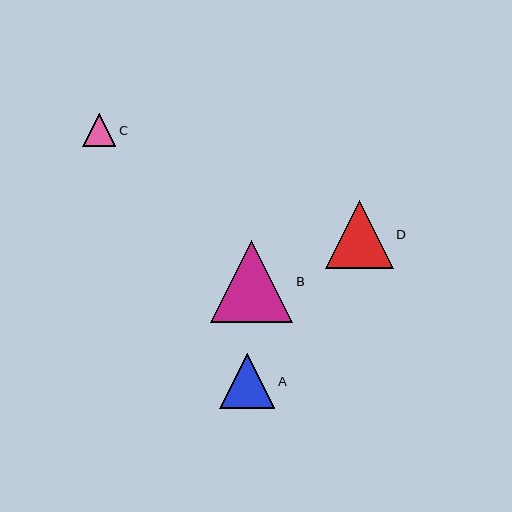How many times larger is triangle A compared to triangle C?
Triangle A is approximately 1.7 times the size of triangle C.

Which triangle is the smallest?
Triangle C is the smallest with a size of approximately 33 pixels.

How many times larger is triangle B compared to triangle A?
Triangle B is approximately 1.5 times the size of triangle A.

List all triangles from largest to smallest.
From largest to smallest: B, D, A, C.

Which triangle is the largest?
Triangle B is the largest with a size of approximately 82 pixels.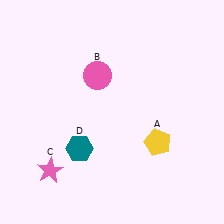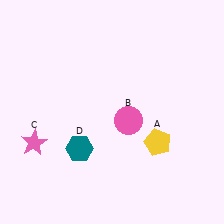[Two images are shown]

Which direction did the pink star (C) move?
The pink star (C) moved up.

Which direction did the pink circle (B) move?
The pink circle (B) moved down.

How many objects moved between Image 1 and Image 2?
2 objects moved between the two images.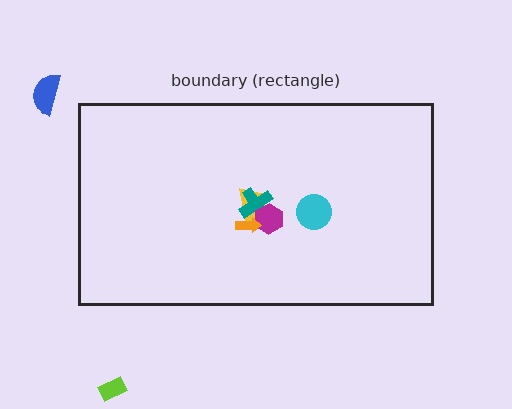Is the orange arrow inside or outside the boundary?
Inside.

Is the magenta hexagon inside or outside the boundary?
Inside.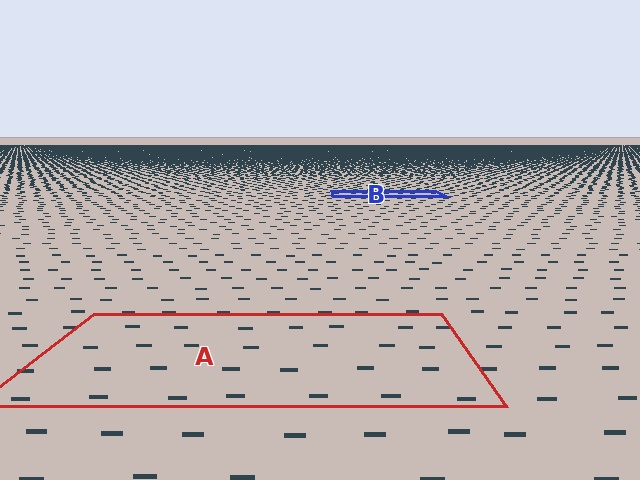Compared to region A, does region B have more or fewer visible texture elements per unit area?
Region B has more texture elements per unit area — they are packed more densely because it is farther away.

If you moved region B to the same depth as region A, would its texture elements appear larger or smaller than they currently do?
They would appear larger. At a closer depth, the same texture elements are projected at a bigger on-screen size.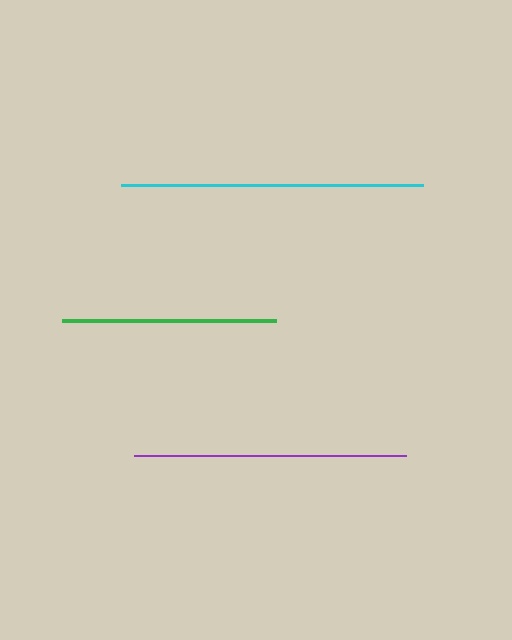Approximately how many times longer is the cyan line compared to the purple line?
The cyan line is approximately 1.1 times the length of the purple line.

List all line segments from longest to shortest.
From longest to shortest: cyan, purple, green.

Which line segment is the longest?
The cyan line is the longest at approximately 302 pixels.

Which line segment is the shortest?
The green line is the shortest at approximately 214 pixels.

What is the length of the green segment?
The green segment is approximately 214 pixels long.